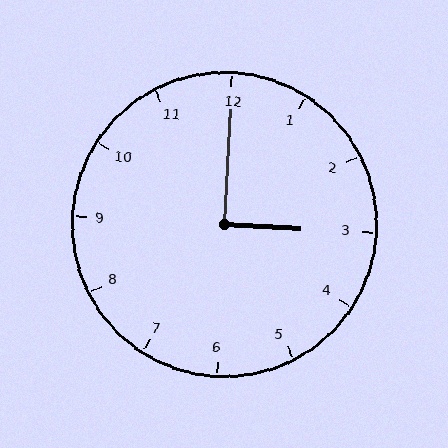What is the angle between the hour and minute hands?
Approximately 90 degrees.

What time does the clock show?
3:00.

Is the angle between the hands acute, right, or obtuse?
It is right.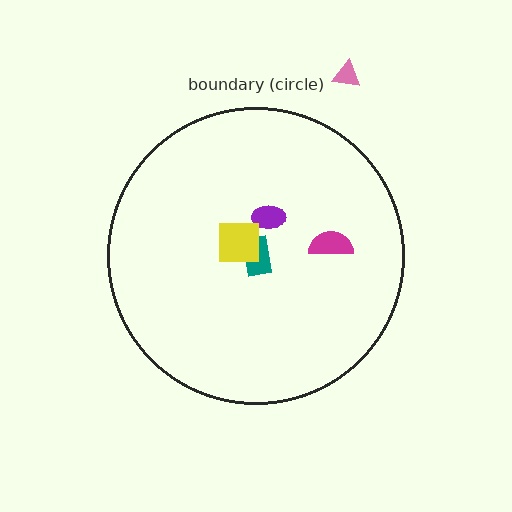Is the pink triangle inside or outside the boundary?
Outside.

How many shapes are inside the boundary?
4 inside, 1 outside.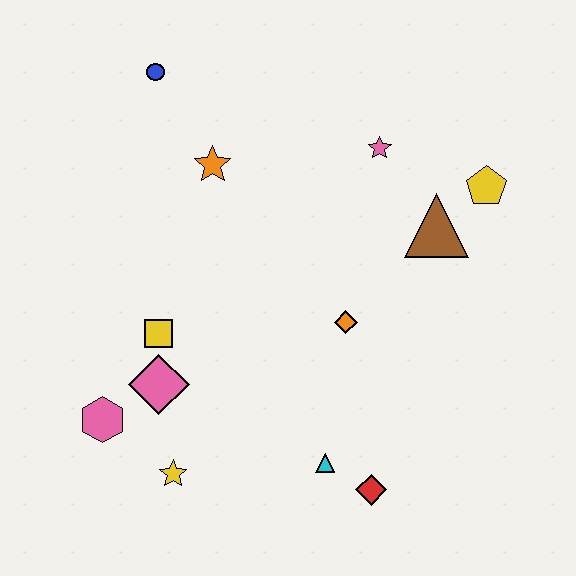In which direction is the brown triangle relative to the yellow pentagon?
The brown triangle is to the left of the yellow pentagon.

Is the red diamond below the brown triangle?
Yes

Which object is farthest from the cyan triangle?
The blue circle is farthest from the cyan triangle.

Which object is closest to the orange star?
The blue circle is closest to the orange star.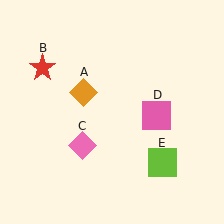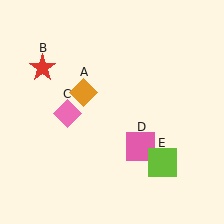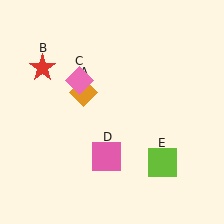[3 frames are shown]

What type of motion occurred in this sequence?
The pink diamond (object C), pink square (object D) rotated clockwise around the center of the scene.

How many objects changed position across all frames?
2 objects changed position: pink diamond (object C), pink square (object D).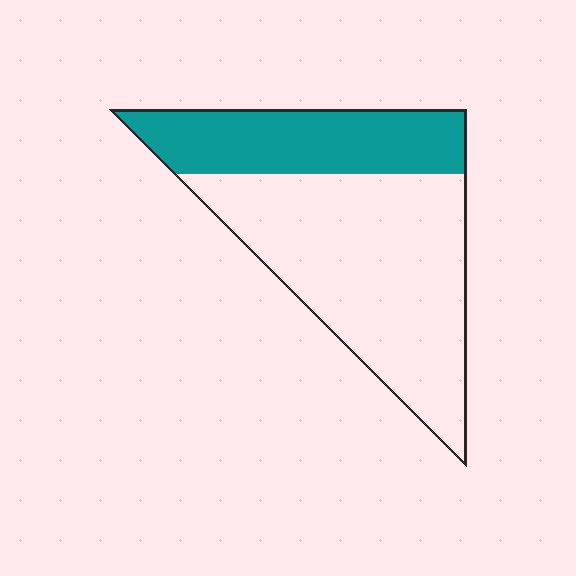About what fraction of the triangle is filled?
About one third (1/3).